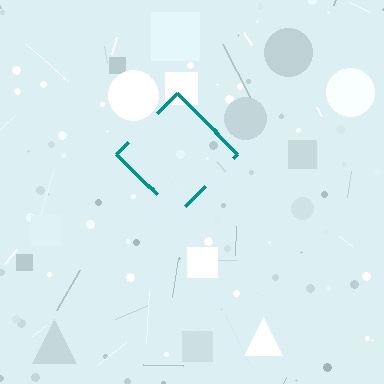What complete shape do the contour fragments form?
The contour fragments form a diamond.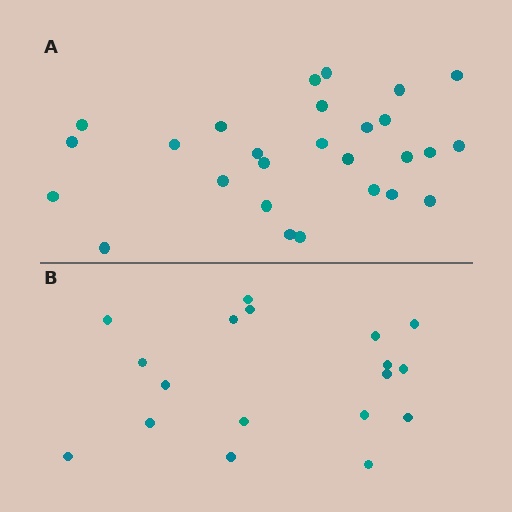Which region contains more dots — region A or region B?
Region A (the top region) has more dots.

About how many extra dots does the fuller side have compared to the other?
Region A has roughly 8 or so more dots than region B.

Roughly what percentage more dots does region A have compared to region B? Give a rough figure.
About 50% more.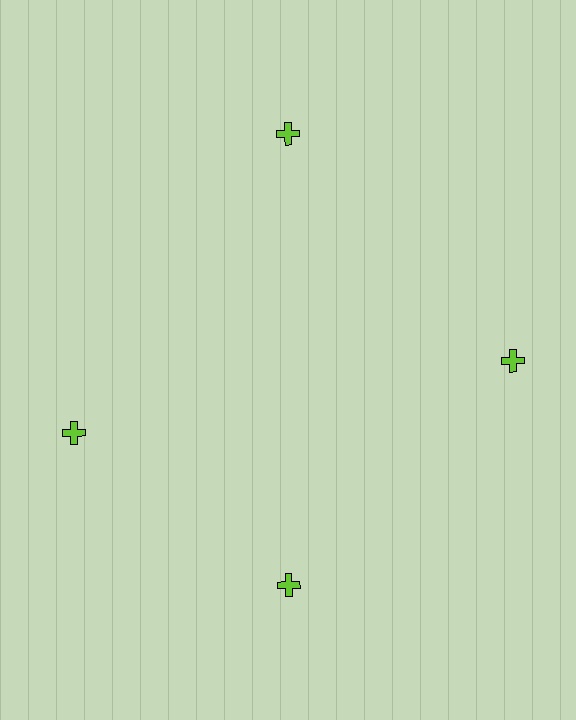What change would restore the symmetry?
The symmetry would be restored by rotating it back into even spacing with its neighbors so that all 4 crosses sit at equal angles and equal distance from the center.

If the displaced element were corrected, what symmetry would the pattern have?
It would have 4-fold rotational symmetry — the pattern would map onto itself every 90 degrees.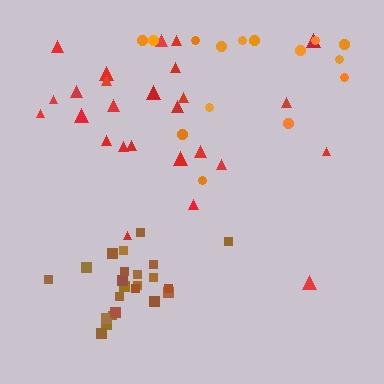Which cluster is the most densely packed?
Brown.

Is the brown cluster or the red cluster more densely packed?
Brown.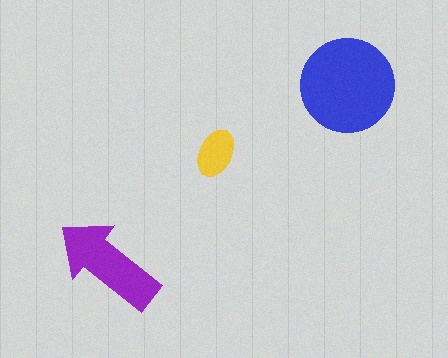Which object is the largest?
The blue circle.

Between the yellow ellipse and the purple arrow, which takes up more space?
The purple arrow.